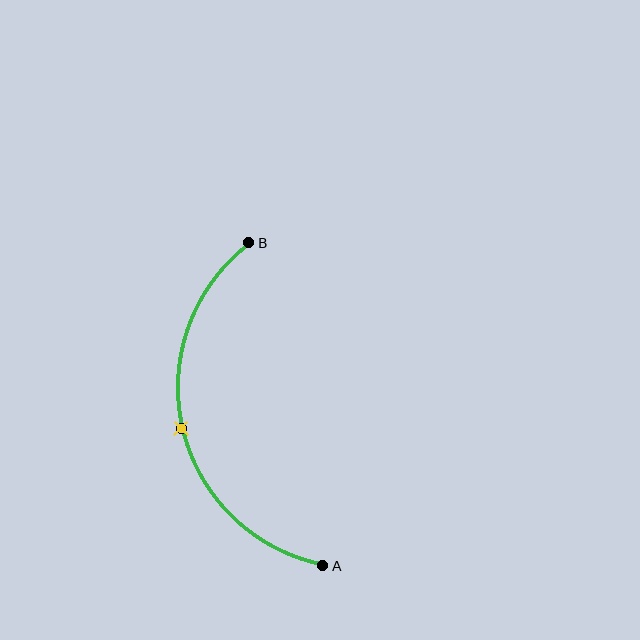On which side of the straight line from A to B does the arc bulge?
The arc bulges to the left of the straight line connecting A and B.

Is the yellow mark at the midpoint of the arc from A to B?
Yes. The yellow mark lies on the arc at equal arc-length from both A and B — it is the arc midpoint.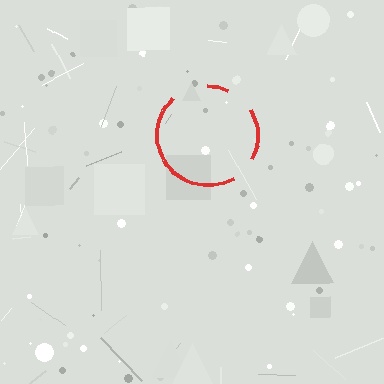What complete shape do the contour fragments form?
The contour fragments form a circle.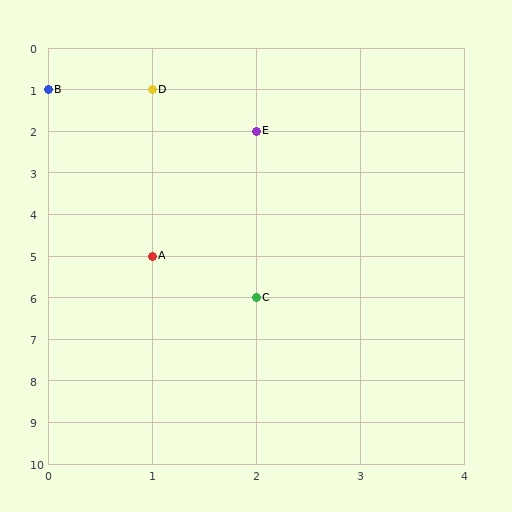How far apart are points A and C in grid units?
Points A and C are 1 column and 1 row apart (about 1.4 grid units diagonally).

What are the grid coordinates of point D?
Point D is at grid coordinates (1, 1).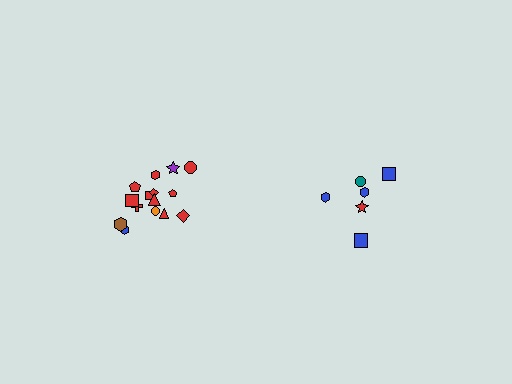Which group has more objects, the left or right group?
The left group.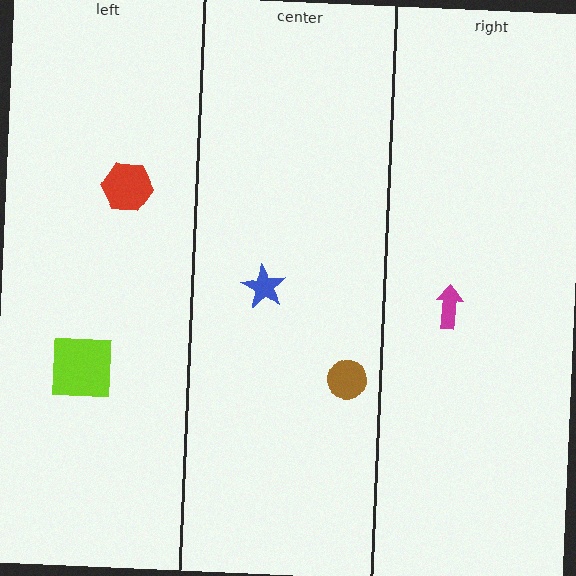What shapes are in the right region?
The magenta arrow.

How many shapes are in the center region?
2.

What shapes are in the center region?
The blue star, the brown circle.